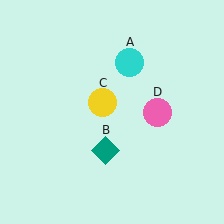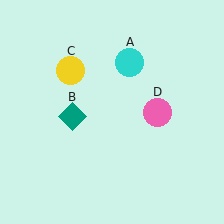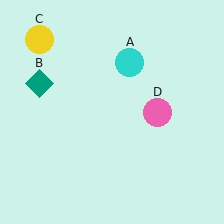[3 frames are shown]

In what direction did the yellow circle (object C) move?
The yellow circle (object C) moved up and to the left.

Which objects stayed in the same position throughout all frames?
Cyan circle (object A) and pink circle (object D) remained stationary.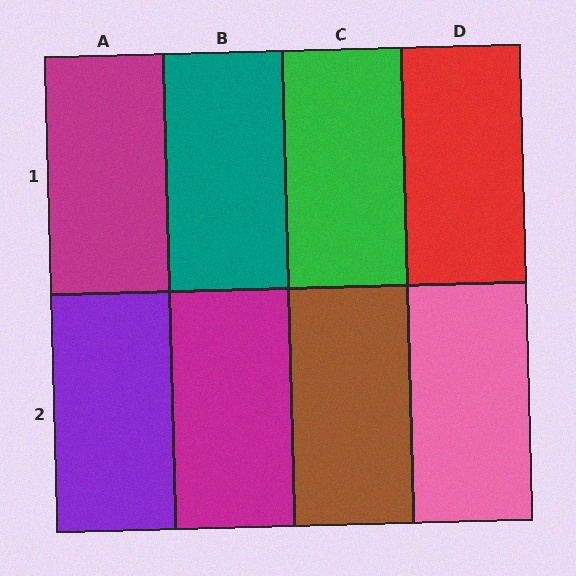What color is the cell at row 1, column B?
Teal.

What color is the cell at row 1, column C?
Green.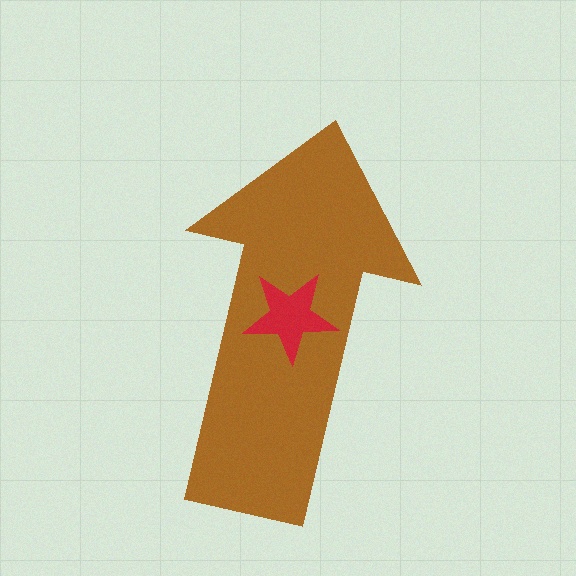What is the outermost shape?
The brown arrow.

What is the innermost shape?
The red star.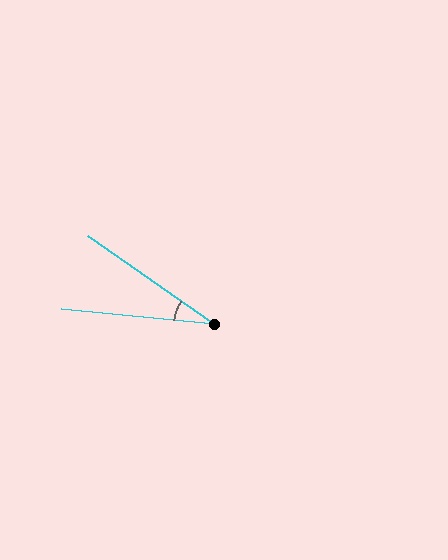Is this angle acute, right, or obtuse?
It is acute.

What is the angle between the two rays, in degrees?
Approximately 29 degrees.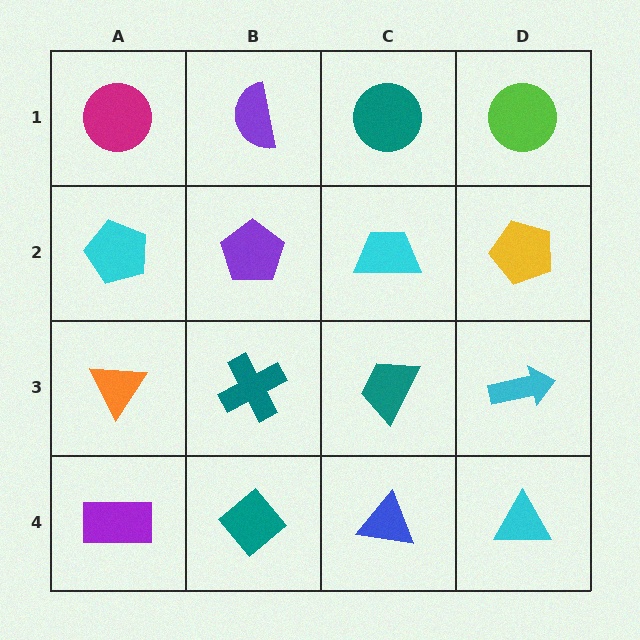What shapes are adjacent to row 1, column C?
A cyan trapezoid (row 2, column C), a purple semicircle (row 1, column B), a lime circle (row 1, column D).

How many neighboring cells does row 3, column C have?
4.